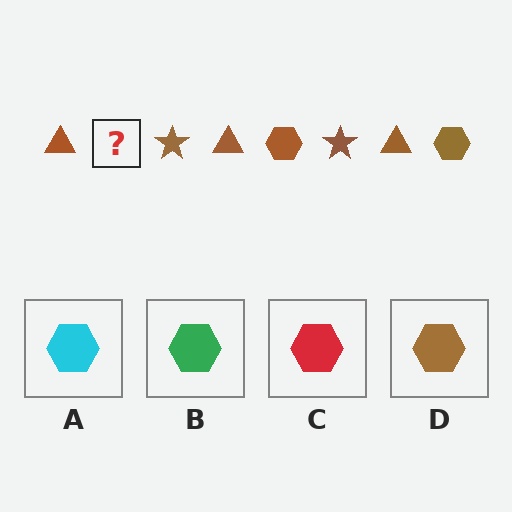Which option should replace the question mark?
Option D.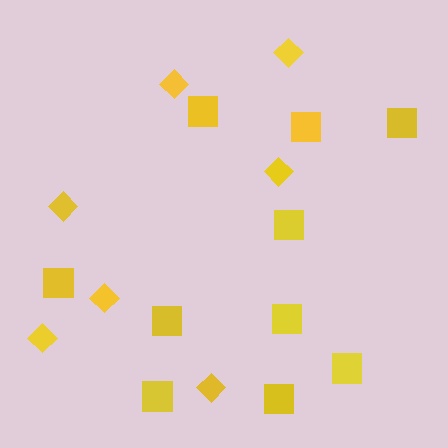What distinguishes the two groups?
There are 2 groups: one group of squares (10) and one group of diamonds (7).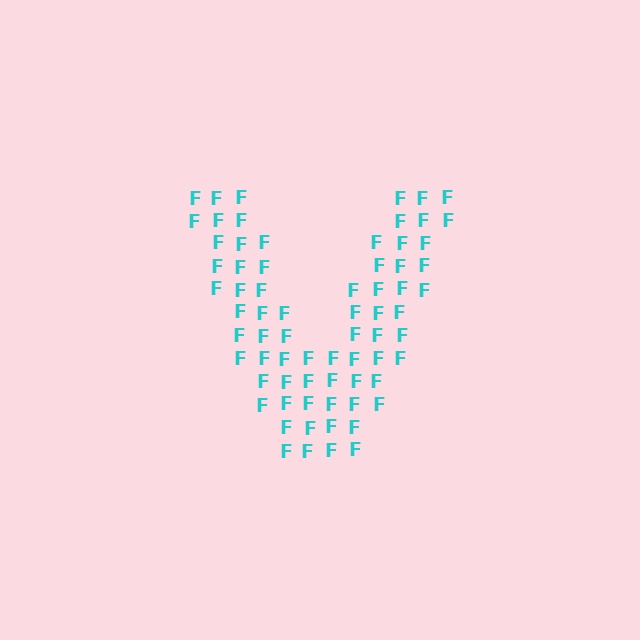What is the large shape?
The large shape is the letter V.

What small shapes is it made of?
It is made of small letter F's.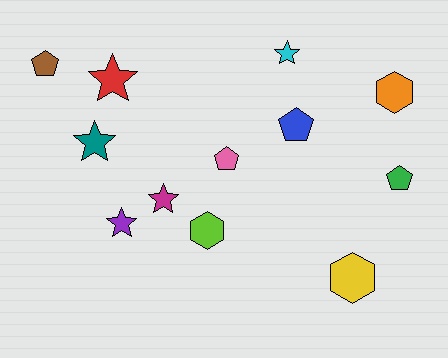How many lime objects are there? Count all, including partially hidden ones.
There is 1 lime object.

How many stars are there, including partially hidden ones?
There are 5 stars.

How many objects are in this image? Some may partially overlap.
There are 12 objects.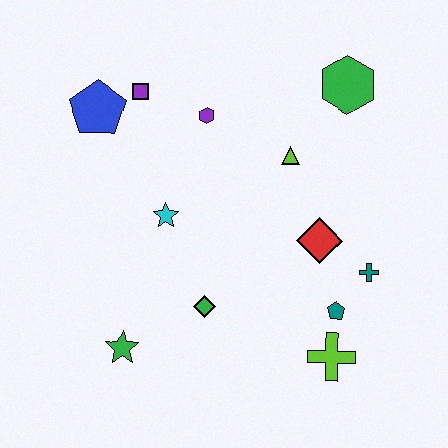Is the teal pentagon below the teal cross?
Yes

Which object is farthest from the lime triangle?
The green star is farthest from the lime triangle.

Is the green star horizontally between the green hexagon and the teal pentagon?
No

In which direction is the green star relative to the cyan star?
The green star is below the cyan star.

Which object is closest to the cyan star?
The green diamond is closest to the cyan star.